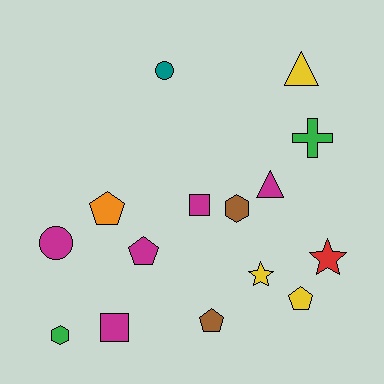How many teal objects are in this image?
There is 1 teal object.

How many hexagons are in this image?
There are 2 hexagons.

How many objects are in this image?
There are 15 objects.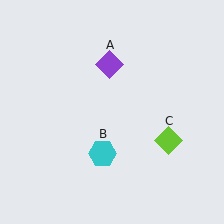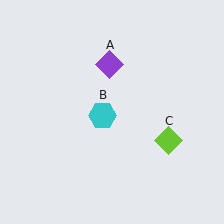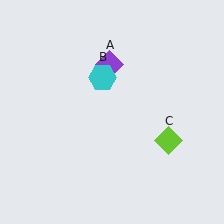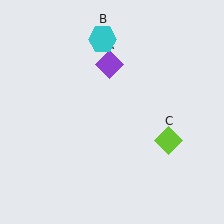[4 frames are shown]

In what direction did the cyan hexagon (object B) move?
The cyan hexagon (object B) moved up.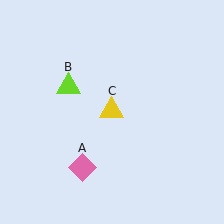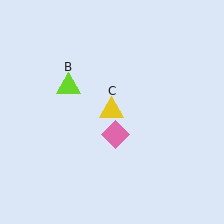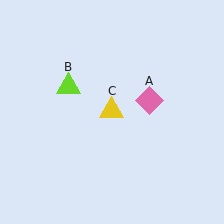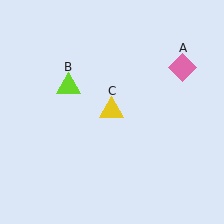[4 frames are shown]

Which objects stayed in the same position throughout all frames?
Lime triangle (object B) and yellow triangle (object C) remained stationary.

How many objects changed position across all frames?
1 object changed position: pink diamond (object A).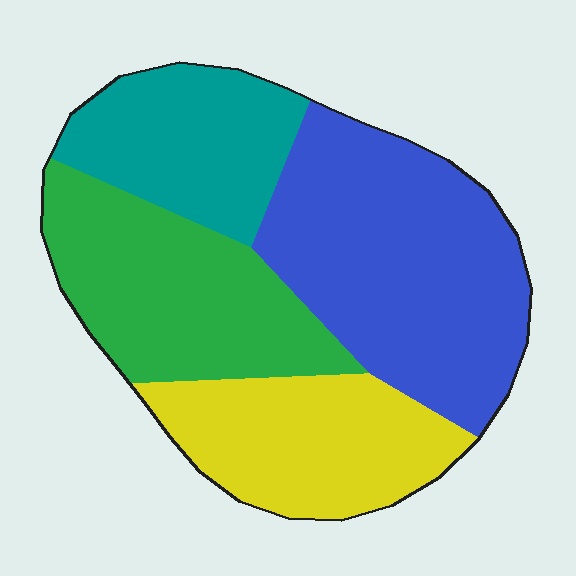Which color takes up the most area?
Blue, at roughly 35%.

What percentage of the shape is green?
Green takes up about one quarter (1/4) of the shape.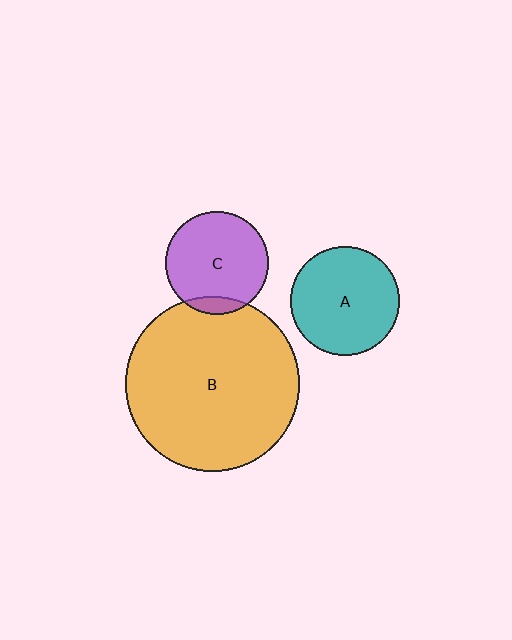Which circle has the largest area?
Circle B (orange).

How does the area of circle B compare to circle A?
Approximately 2.6 times.